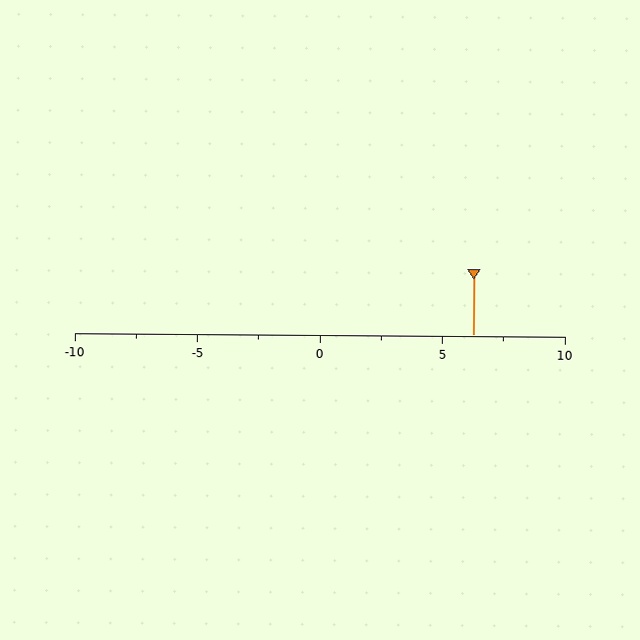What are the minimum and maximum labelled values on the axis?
The axis runs from -10 to 10.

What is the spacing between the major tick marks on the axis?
The major ticks are spaced 5 apart.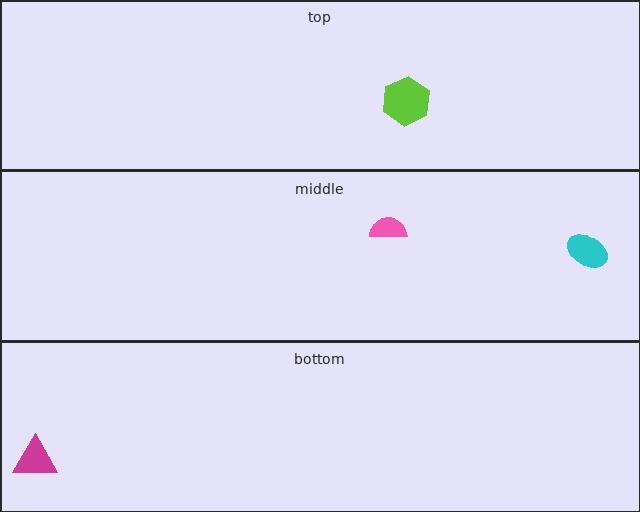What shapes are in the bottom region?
The magenta triangle.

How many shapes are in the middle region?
2.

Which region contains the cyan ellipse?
The middle region.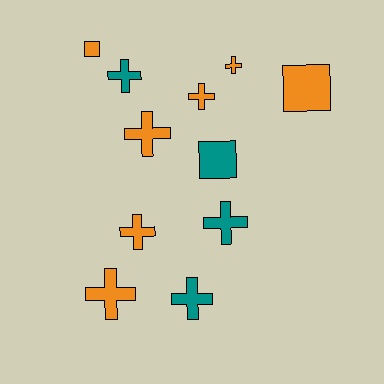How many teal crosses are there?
There are 3 teal crosses.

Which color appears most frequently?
Orange, with 7 objects.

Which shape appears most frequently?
Cross, with 8 objects.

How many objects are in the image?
There are 11 objects.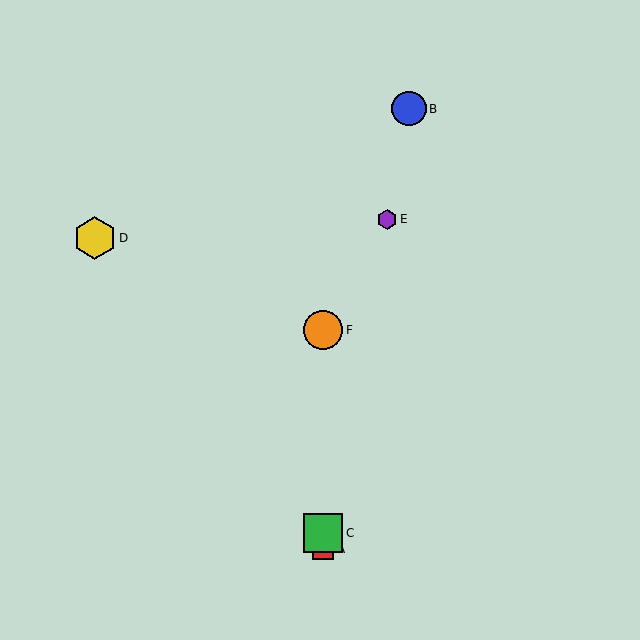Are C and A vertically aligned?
Yes, both are at x≈323.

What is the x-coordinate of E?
Object E is at x≈387.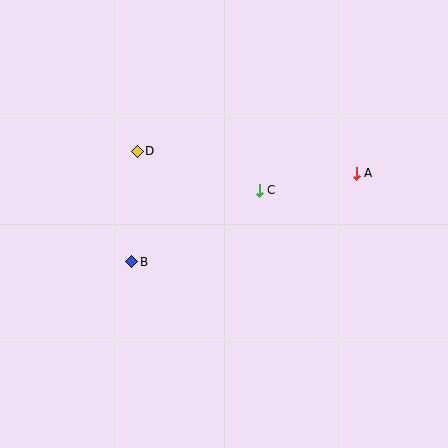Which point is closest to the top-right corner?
Point A is closest to the top-right corner.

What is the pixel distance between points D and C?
The distance between D and C is 128 pixels.